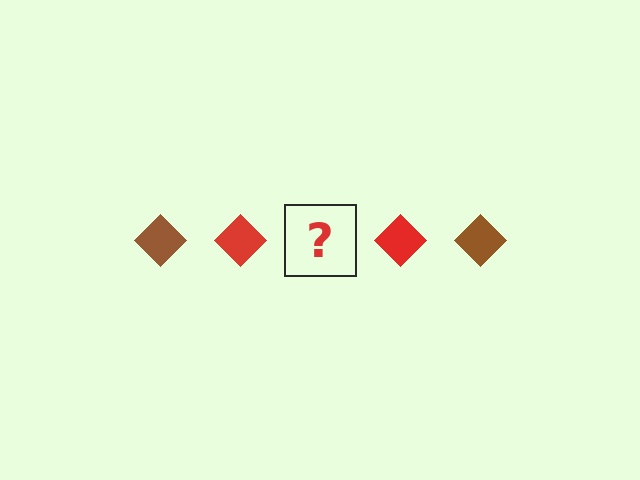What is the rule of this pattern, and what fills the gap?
The rule is that the pattern cycles through brown, red diamonds. The gap should be filled with a brown diamond.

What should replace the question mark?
The question mark should be replaced with a brown diamond.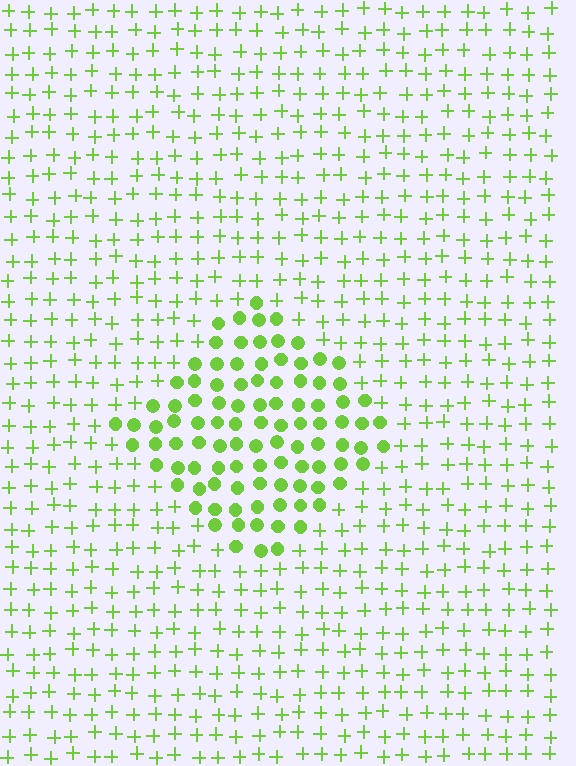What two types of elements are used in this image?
The image uses circles inside the diamond region and plus signs outside it.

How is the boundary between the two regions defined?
The boundary is defined by a change in element shape: circles inside vs. plus signs outside. All elements share the same color and spacing.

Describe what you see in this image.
The image is filled with small lime elements arranged in a uniform grid. A diamond-shaped region contains circles, while the surrounding area contains plus signs. The boundary is defined purely by the change in element shape.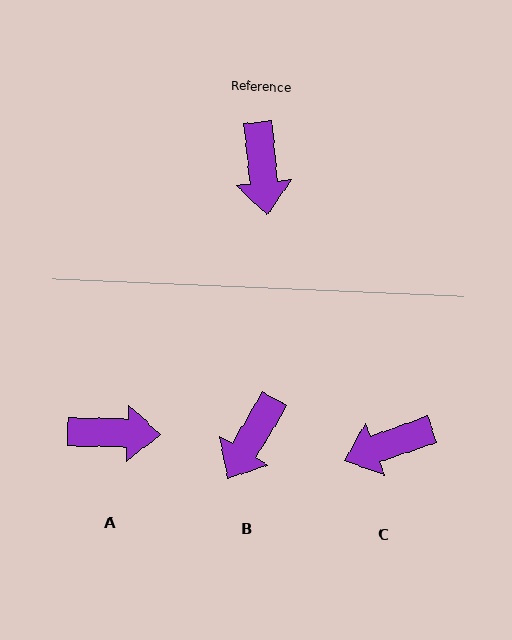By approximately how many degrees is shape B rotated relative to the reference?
Approximately 36 degrees clockwise.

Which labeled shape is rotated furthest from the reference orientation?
A, about 83 degrees away.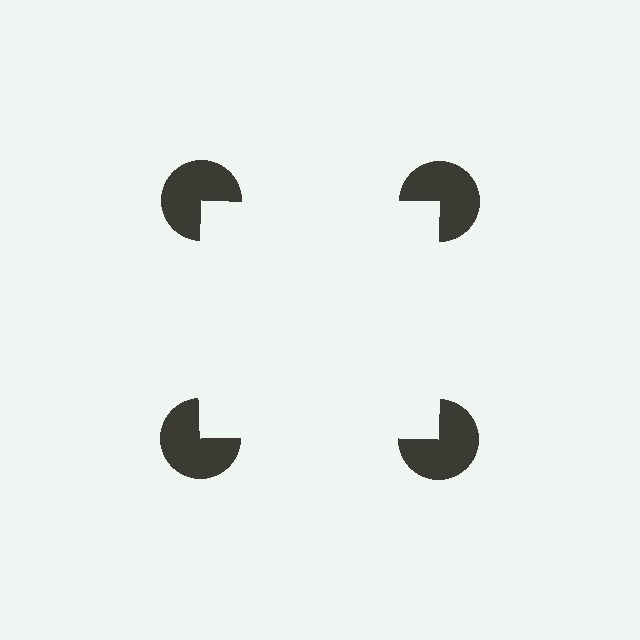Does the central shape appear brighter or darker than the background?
It typically appears slightly brighter than the background, even though no actual brightness change is drawn.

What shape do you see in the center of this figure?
An illusory square — its edges are inferred from the aligned wedge cuts in the pac-man discs, not physically drawn.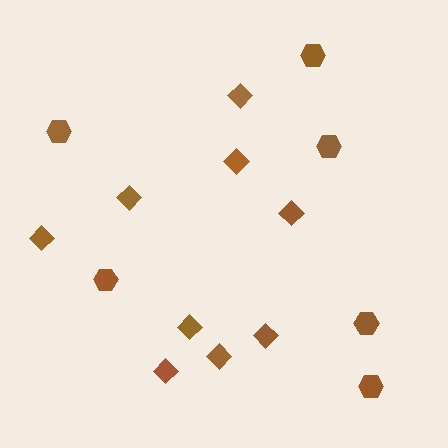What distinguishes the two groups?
There are 2 groups: one group of diamonds (9) and one group of hexagons (6).